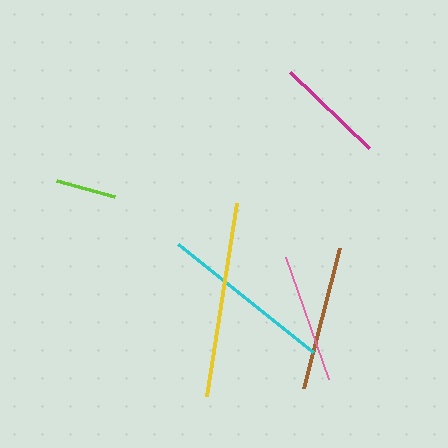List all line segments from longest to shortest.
From longest to shortest: yellow, cyan, brown, pink, magenta, lime.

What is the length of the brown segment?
The brown segment is approximately 145 pixels long.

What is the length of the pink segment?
The pink segment is approximately 129 pixels long.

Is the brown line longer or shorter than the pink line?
The brown line is longer than the pink line.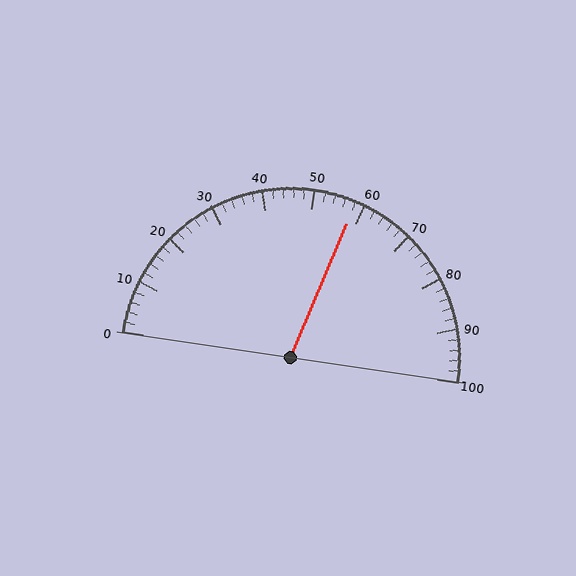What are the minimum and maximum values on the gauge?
The gauge ranges from 0 to 100.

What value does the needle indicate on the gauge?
The needle indicates approximately 58.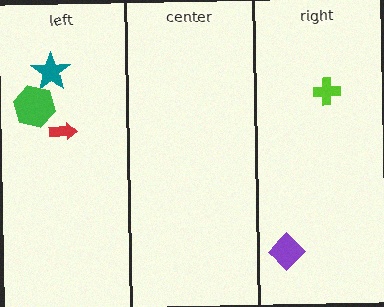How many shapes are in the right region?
2.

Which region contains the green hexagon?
The left region.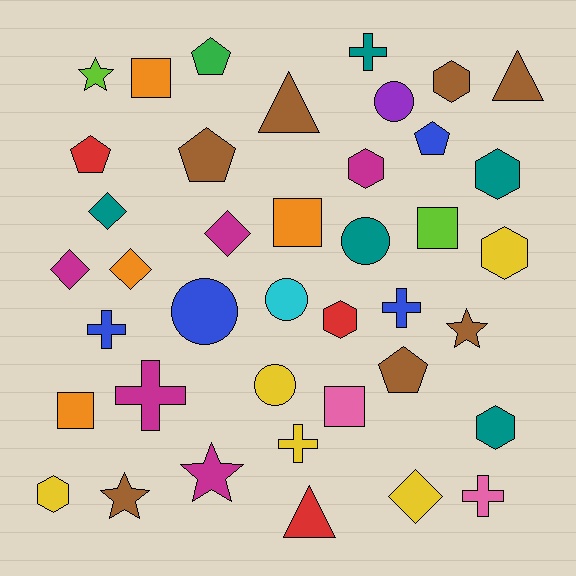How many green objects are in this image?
There is 1 green object.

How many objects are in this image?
There are 40 objects.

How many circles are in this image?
There are 5 circles.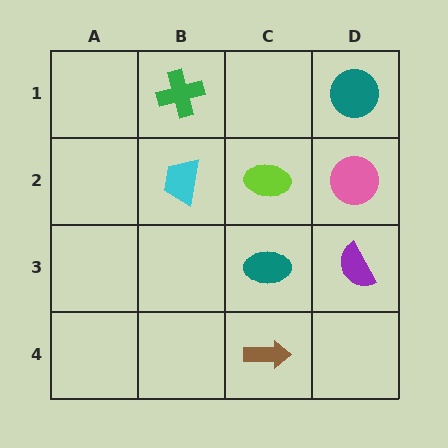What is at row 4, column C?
A brown arrow.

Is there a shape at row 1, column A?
No, that cell is empty.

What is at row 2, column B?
A cyan trapezoid.